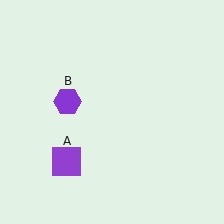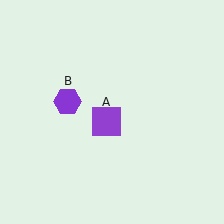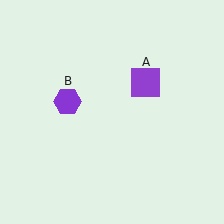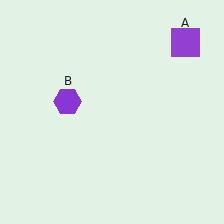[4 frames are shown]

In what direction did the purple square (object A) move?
The purple square (object A) moved up and to the right.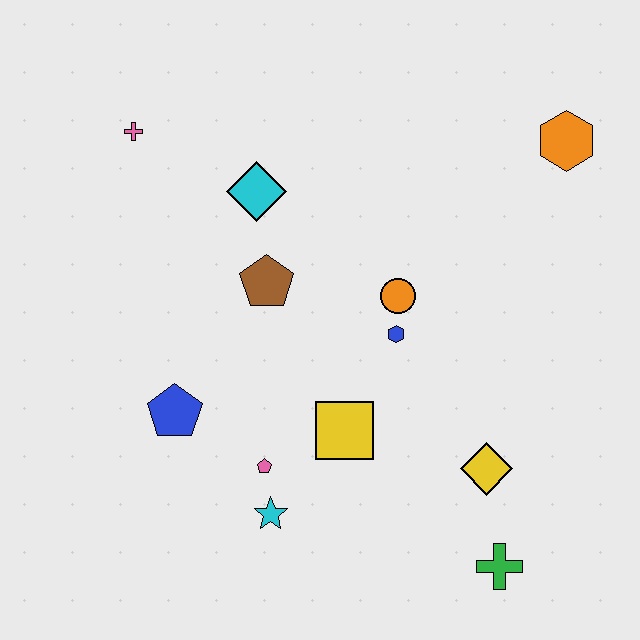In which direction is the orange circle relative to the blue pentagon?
The orange circle is to the right of the blue pentagon.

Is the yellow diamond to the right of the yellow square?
Yes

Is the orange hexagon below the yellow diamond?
No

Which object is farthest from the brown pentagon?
The green cross is farthest from the brown pentagon.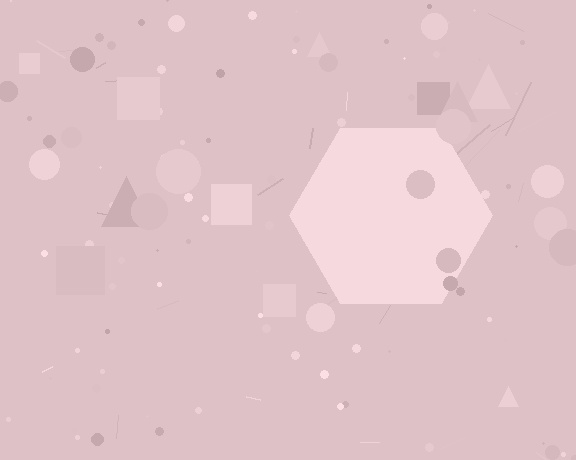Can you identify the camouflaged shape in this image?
The camouflaged shape is a hexagon.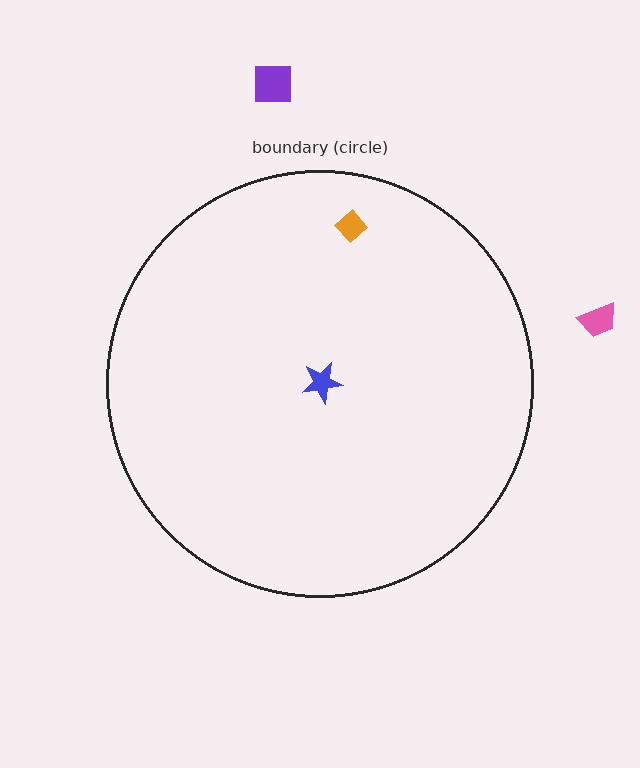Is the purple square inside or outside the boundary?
Outside.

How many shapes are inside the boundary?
2 inside, 2 outside.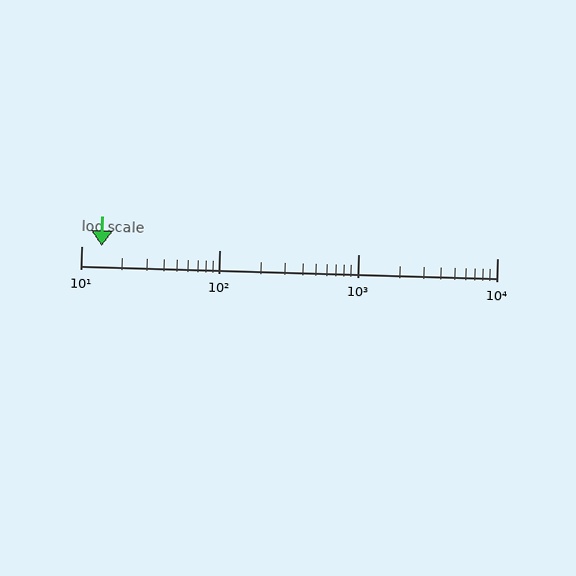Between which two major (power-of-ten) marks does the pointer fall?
The pointer is between 10 and 100.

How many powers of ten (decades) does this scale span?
The scale spans 3 decades, from 10 to 10000.